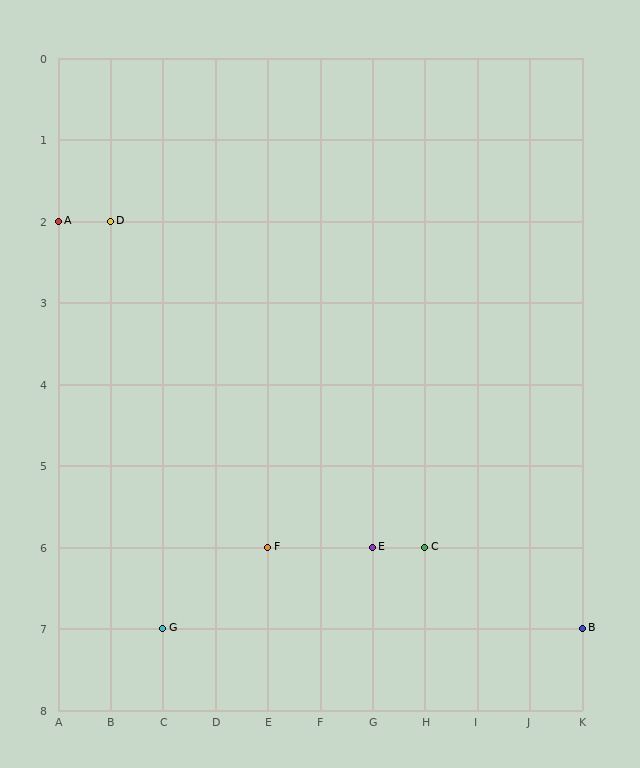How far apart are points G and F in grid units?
Points G and F are 2 columns and 1 row apart (about 2.2 grid units diagonally).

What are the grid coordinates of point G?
Point G is at grid coordinates (C, 7).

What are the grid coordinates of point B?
Point B is at grid coordinates (K, 7).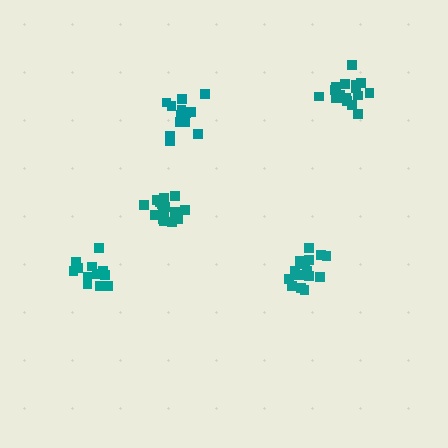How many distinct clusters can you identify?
There are 5 distinct clusters.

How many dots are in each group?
Group 1: 15 dots, Group 2: 12 dots, Group 3: 16 dots, Group 4: 17 dots, Group 5: 15 dots (75 total).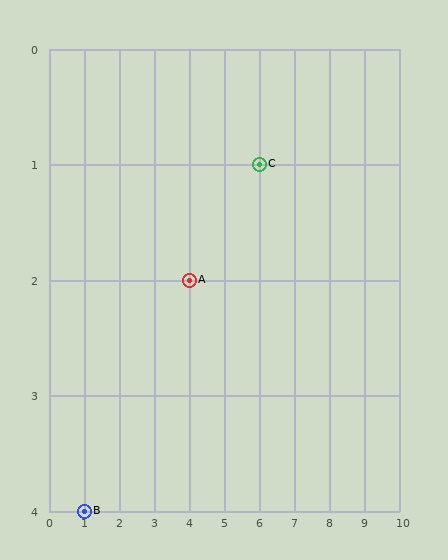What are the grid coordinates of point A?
Point A is at grid coordinates (4, 2).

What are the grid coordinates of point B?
Point B is at grid coordinates (1, 4).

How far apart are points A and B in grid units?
Points A and B are 3 columns and 2 rows apart (about 3.6 grid units diagonally).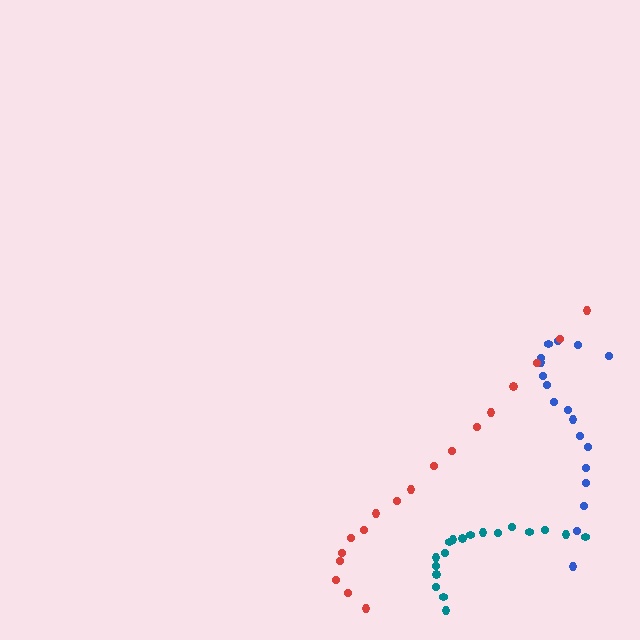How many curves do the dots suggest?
There are 3 distinct paths.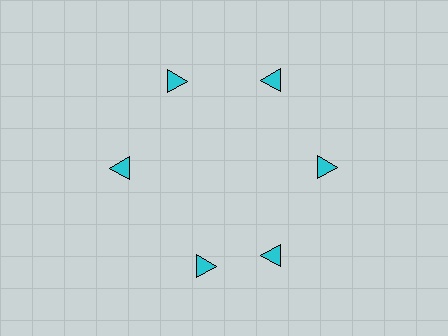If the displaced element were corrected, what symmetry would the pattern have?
It would have 6-fold rotational symmetry — the pattern would map onto itself every 60 degrees.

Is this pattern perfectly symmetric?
No. The 6 cyan triangles are arranged in a ring, but one element near the 7 o'clock position is rotated out of alignment along the ring, breaking the 6-fold rotational symmetry.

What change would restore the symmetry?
The symmetry would be restored by rotating it back into even spacing with its neighbors so that all 6 triangles sit at equal angles and equal distance from the center.